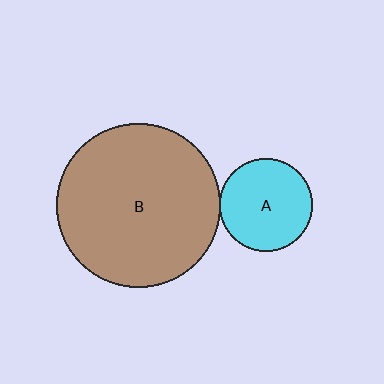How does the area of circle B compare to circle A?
Approximately 3.0 times.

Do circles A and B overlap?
Yes.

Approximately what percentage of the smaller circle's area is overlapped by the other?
Approximately 5%.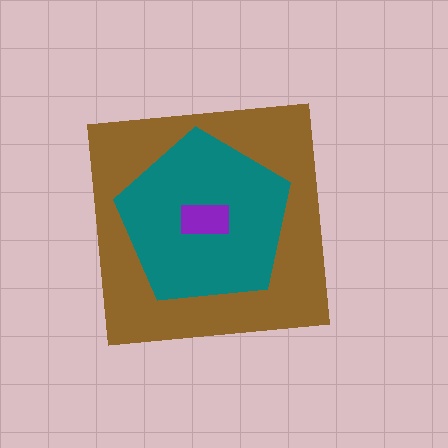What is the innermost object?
The purple rectangle.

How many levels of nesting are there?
3.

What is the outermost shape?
The brown square.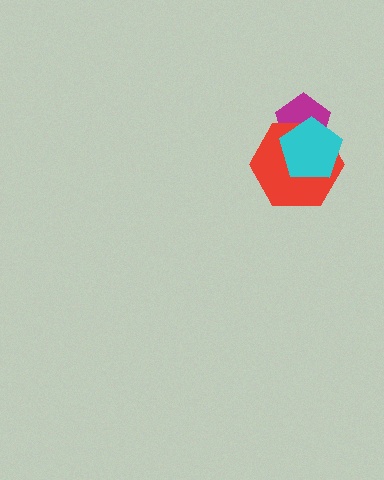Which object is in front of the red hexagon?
The cyan pentagon is in front of the red hexagon.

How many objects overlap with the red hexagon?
2 objects overlap with the red hexagon.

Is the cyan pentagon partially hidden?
No, no other shape covers it.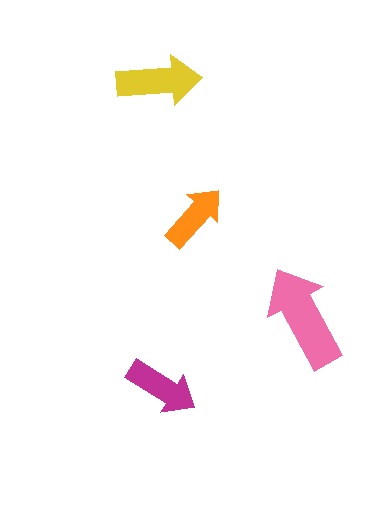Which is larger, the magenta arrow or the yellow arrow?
The yellow one.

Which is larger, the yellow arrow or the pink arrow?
The pink one.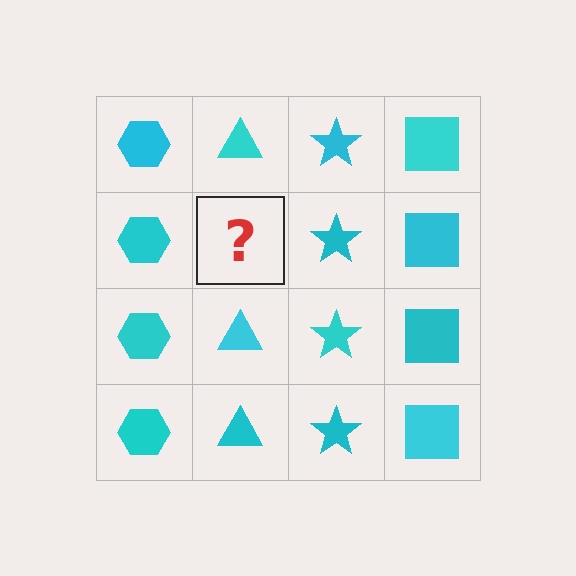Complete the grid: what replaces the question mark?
The question mark should be replaced with a cyan triangle.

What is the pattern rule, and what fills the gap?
The rule is that each column has a consistent shape. The gap should be filled with a cyan triangle.